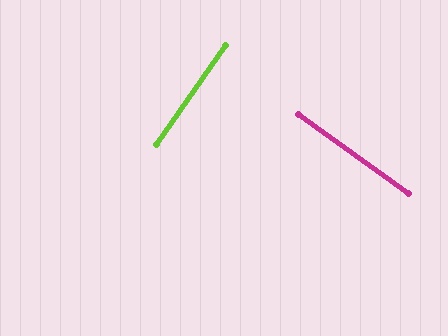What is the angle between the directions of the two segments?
Approximately 89 degrees.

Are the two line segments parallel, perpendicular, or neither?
Perpendicular — they meet at approximately 89°.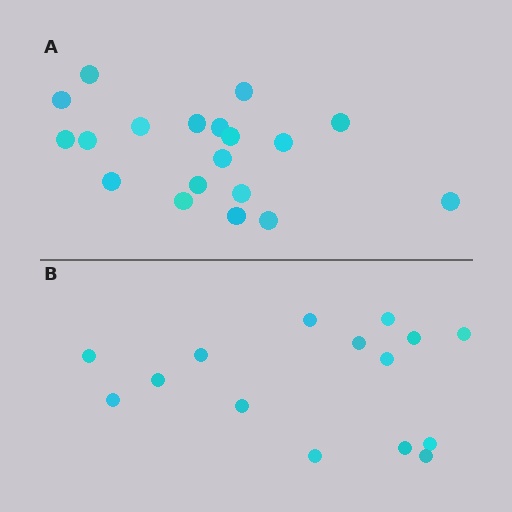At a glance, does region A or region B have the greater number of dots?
Region A (the top region) has more dots.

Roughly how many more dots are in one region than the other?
Region A has about 4 more dots than region B.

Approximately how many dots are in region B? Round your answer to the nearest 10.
About 20 dots. (The exact count is 15, which rounds to 20.)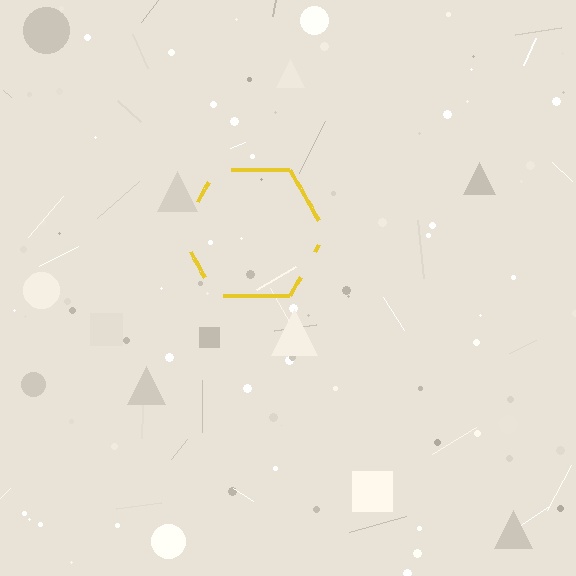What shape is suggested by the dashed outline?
The dashed outline suggests a hexagon.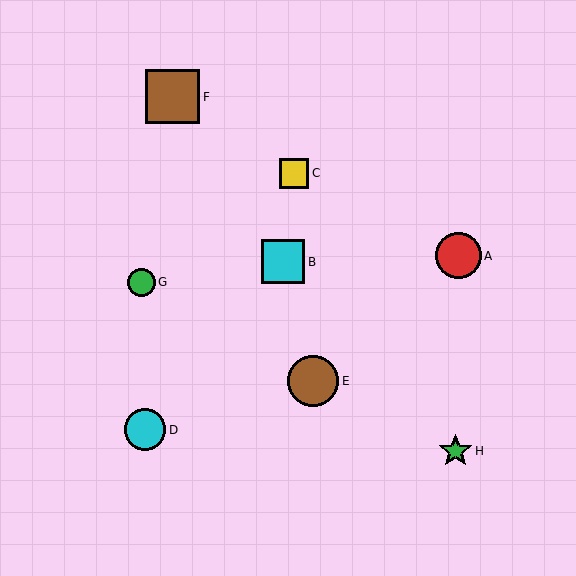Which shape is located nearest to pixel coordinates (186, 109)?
The brown square (labeled F) at (172, 97) is nearest to that location.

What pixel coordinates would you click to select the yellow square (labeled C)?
Click at (294, 173) to select the yellow square C.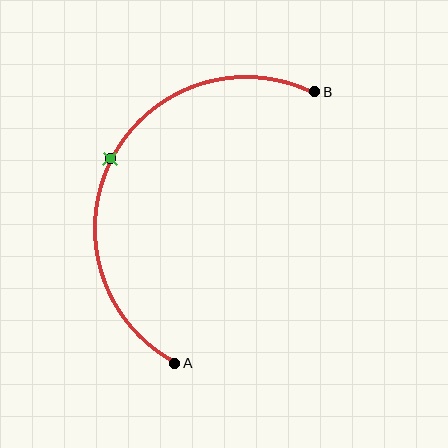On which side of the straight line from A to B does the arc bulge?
The arc bulges to the left of the straight line connecting A and B.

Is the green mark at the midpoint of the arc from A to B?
Yes. The green mark lies on the arc at equal arc-length from both A and B — it is the arc midpoint.